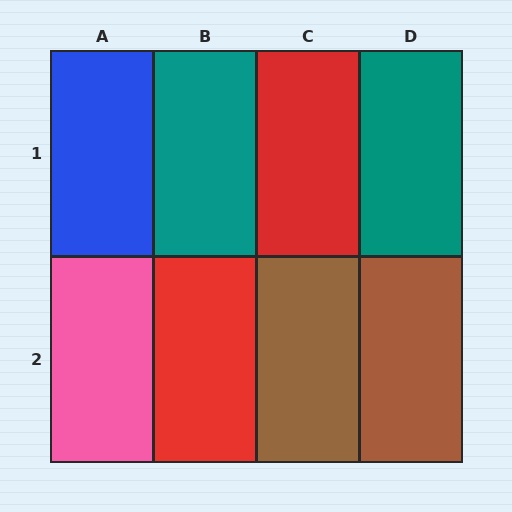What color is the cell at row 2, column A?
Pink.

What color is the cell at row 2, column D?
Brown.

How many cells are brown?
2 cells are brown.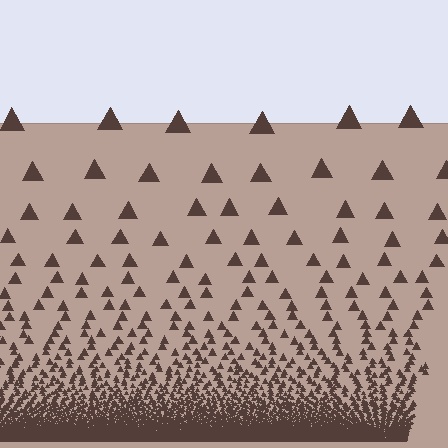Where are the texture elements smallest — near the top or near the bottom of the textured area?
Near the bottom.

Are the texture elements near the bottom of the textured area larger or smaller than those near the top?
Smaller. The gradient is inverted — elements near the bottom are smaller and denser.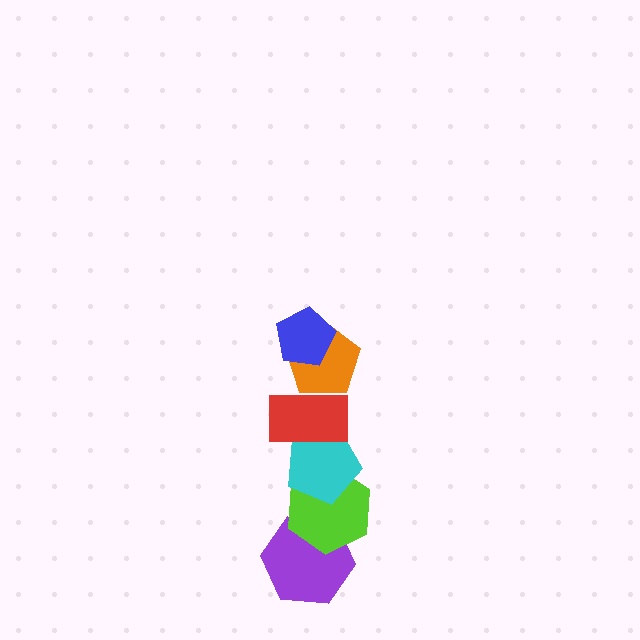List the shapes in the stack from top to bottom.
From top to bottom: the blue pentagon, the orange pentagon, the red rectangle, the cyan pentagon, the lime hexagon, the purple hexagon.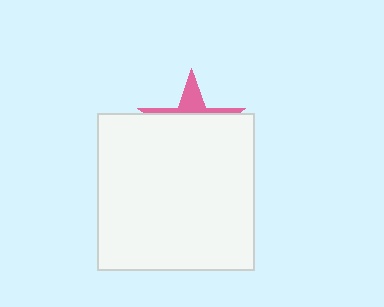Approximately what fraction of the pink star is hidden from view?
Roughly 70% of the pink star is hidden behind the white square.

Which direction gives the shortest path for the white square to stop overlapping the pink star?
Moving down gives the shortest separation.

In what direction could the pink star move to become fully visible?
The pink star could move up. That would shift it out from behind the white square entirely.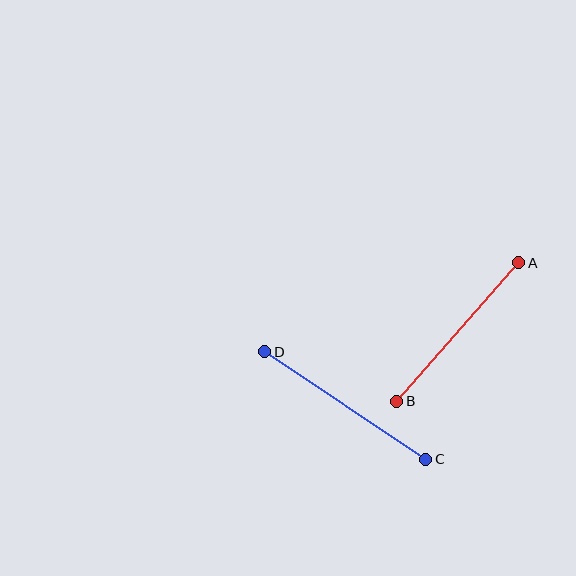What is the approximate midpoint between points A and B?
The midpoint is at approximately (458, 332) pixels.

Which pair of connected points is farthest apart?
Points C and D are farthest apart.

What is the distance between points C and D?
The distance is approximately 194 pixels.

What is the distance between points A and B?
The distance is approximately 185 pixels.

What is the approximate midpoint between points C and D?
The midpoint is at approximately (345, 405) pixels.